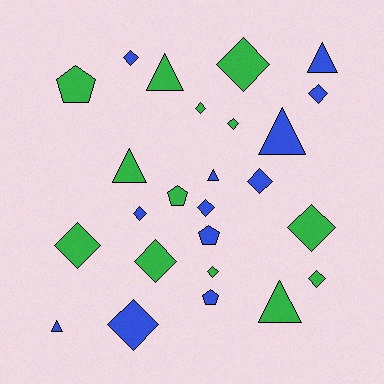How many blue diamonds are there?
There are 6 blue diamonds.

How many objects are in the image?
There are 25 objects.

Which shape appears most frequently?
Diamond, with 14 objects.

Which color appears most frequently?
Green, with 13 objects.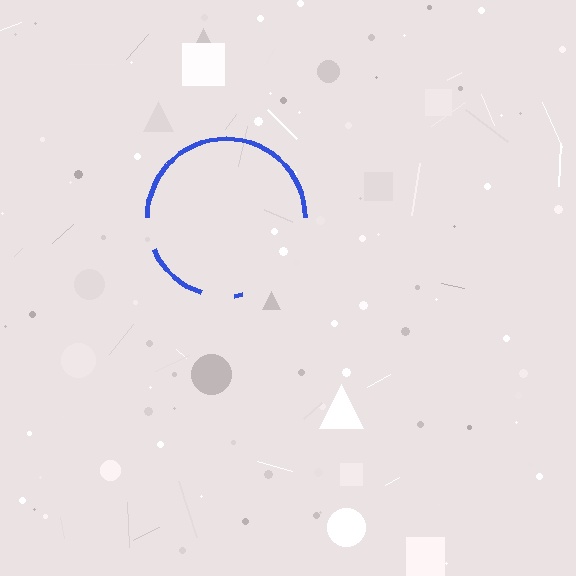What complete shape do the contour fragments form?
The contour fragments form a circle.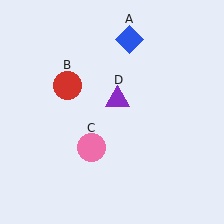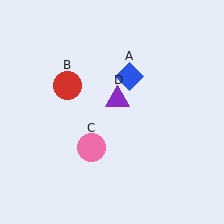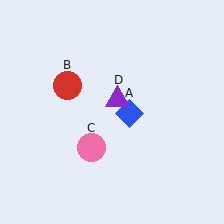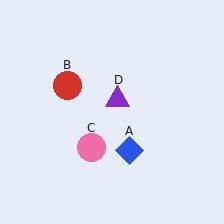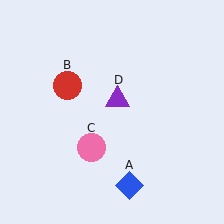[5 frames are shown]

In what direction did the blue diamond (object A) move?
The blue diamond (object A) moved down.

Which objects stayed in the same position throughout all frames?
Red circle (object B) and pink circle (object C) and purple triangle (object D) remained stationary.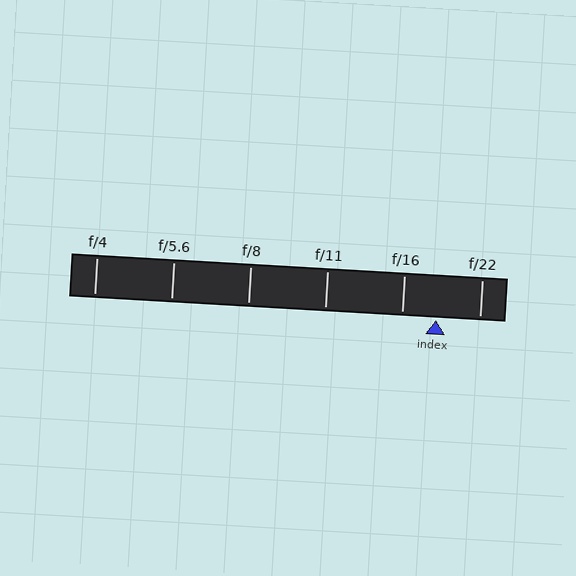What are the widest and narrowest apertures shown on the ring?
The widest aperture shown is f/4 and the narrowest is f/22.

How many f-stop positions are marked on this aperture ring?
There are 6 f-stop positions marked.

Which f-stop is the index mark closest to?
The index mark is closest to f/16.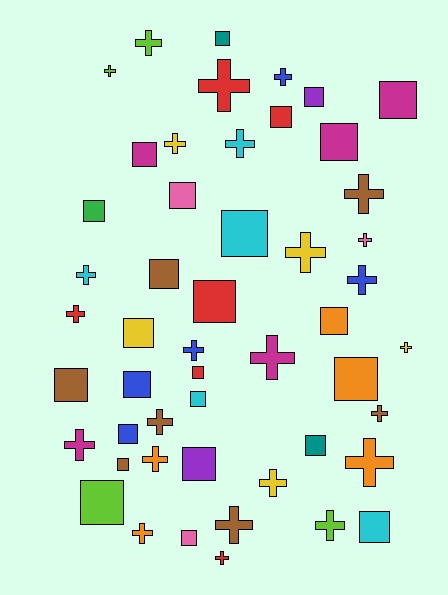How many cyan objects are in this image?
There are 5 cyan objects.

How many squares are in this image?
There are 25 squares.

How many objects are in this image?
There are 50 objects.